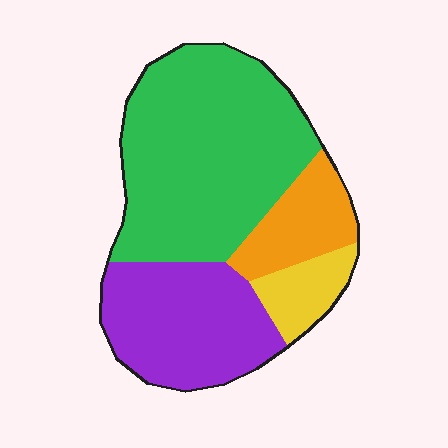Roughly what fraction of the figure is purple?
Purple covers around 30% of the figure.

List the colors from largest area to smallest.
From largest to smallest: green, purple, orange, yellow.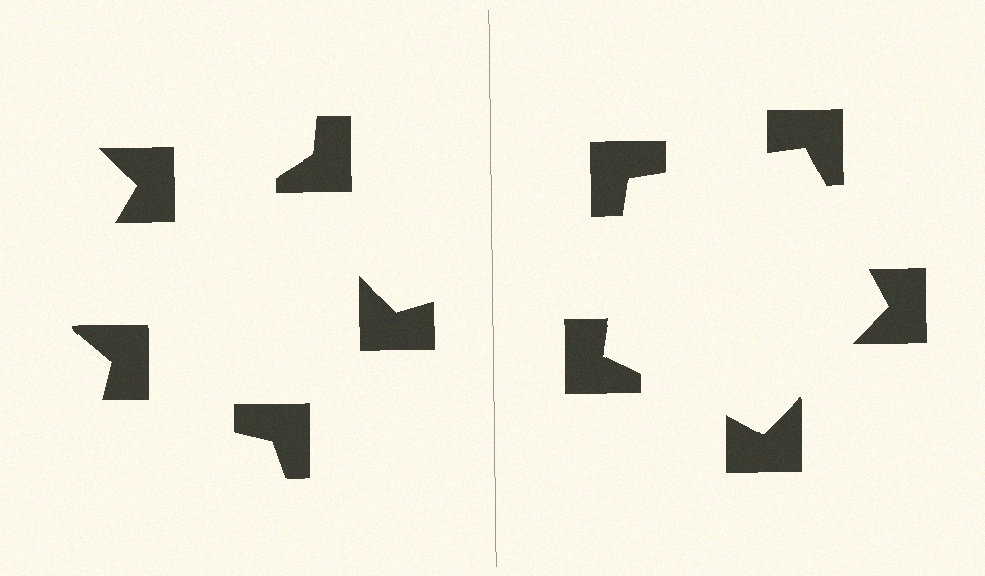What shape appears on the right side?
An illusory pentagon.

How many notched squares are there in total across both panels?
10 — 5 on each side.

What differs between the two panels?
The notched squares are positioned identically on both sides; only the wedge orientations differ. On the right they align to a pentagon; on the left they are misaligned.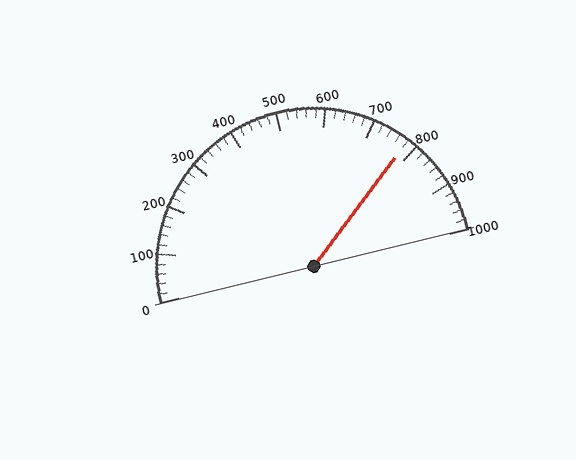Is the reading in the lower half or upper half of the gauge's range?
The reading is in the upper half of the range (0 to 1000).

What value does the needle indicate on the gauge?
The needle indicates approximately 780.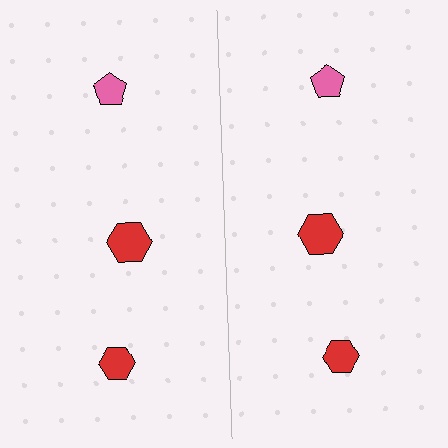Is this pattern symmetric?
Yes, this pattern has bilateral (reflection) symmetry.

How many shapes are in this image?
There are 6 shapes in this image.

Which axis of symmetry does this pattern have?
The pattern has a vertical axis of symmetry running through the center of the image.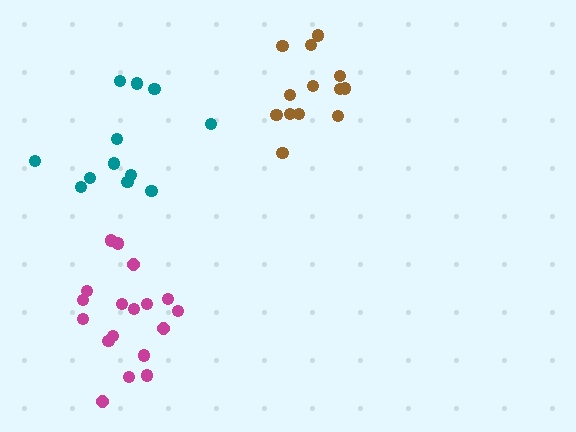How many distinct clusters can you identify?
There are 3 distinct clusters.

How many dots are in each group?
Group 1: 18 dots, Group 2: 12 dots, Group 3: 13 dots (43 total).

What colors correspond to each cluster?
The clusters are colored: magenta, teal, brown.